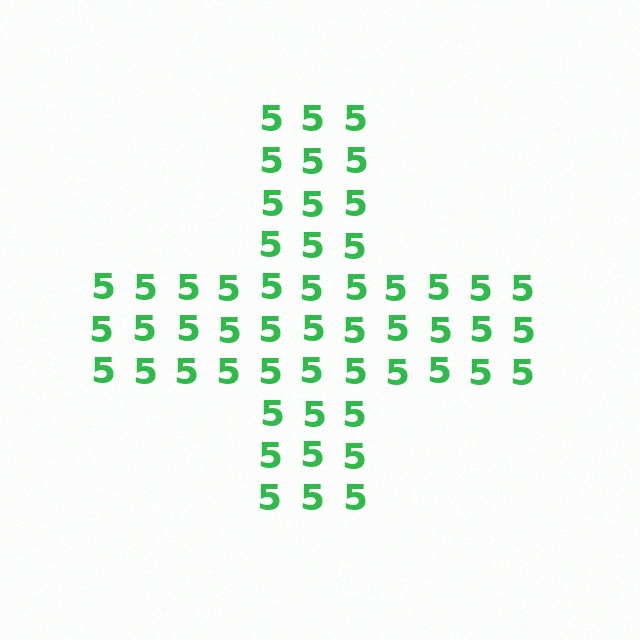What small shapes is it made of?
It is made of small digit 5's.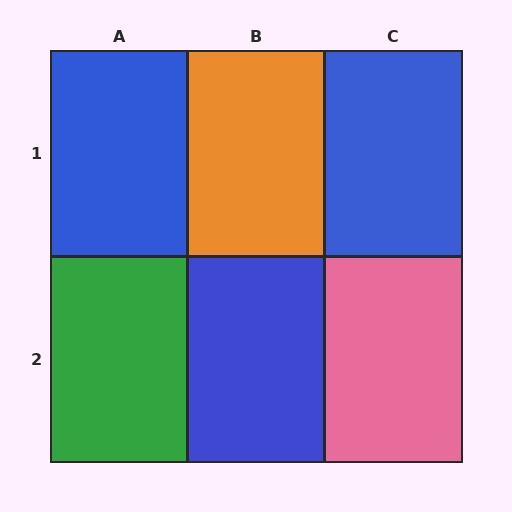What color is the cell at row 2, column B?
Blue.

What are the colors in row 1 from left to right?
Blue, orange, blue.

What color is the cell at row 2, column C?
Pink.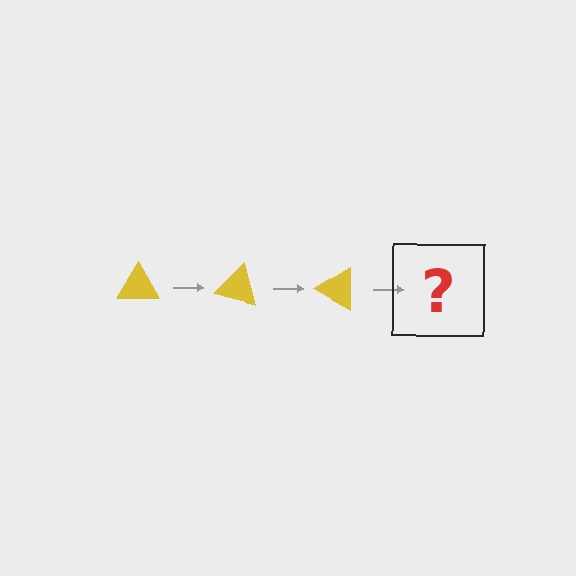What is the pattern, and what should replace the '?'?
The pattern is that the triangle rotates 15 degrees each step. The '?' should be a yellow triangle rotated 45 degrees.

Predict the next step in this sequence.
The next step is a yellow triangle rotated 45 degrees.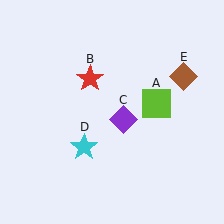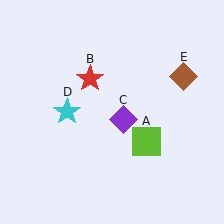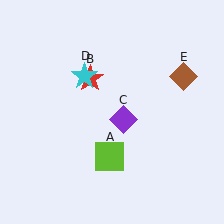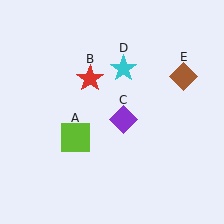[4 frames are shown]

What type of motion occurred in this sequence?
The lime square (object A), cyan star (object D) rotated clockwise around the center of the scene.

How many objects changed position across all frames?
2 objects changed position: lime square (object A), cyan star (object D).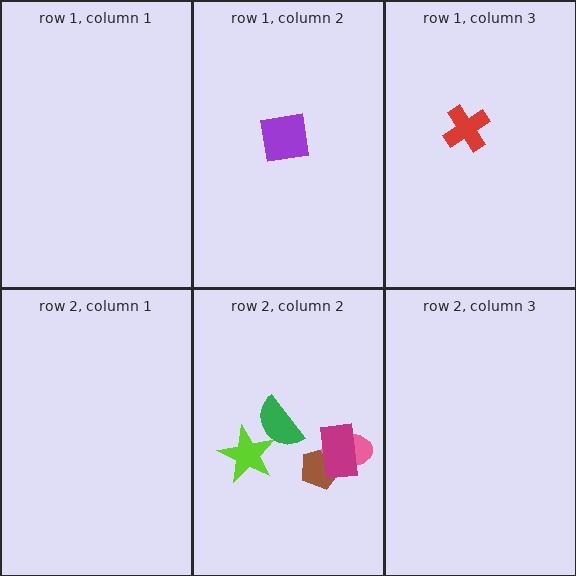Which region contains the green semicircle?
The row 2, column 2 region.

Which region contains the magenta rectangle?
The row 2, column 2 region.